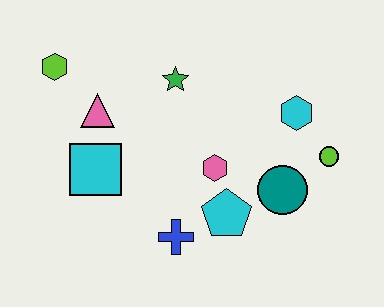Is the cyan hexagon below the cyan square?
No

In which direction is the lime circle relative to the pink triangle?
The lime circle is to the right of the pink triangle.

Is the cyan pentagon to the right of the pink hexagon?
Yes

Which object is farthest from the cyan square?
The lime circle is farthest from the cyan square.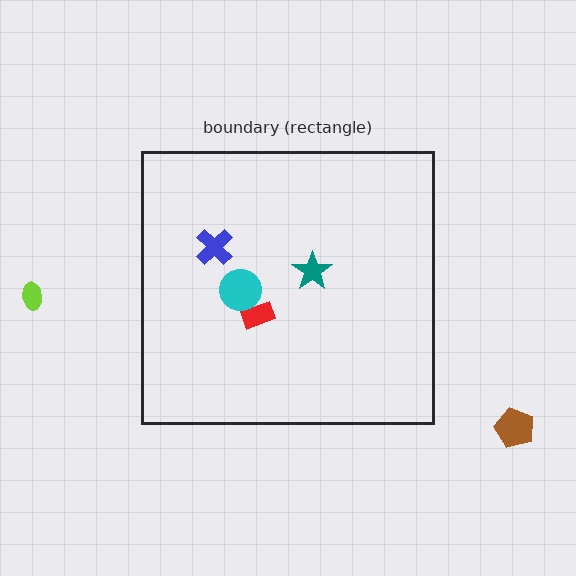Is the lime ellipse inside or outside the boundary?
Outside.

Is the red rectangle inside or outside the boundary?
Inside.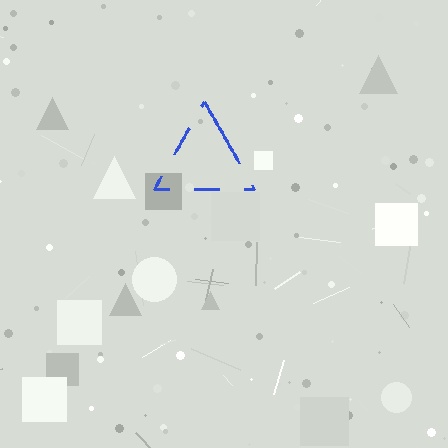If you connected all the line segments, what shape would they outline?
They would outline a triangle.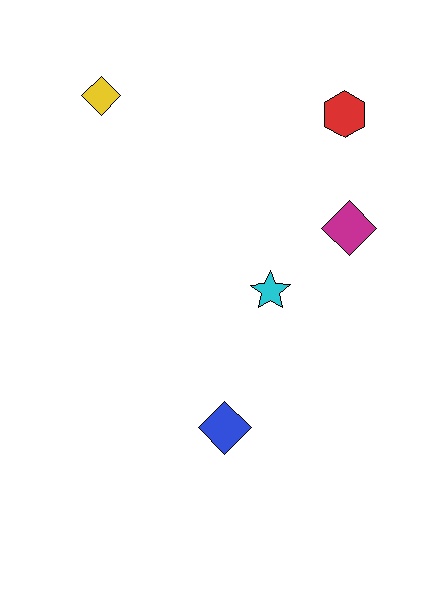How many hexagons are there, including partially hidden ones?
There is 1 hexagon.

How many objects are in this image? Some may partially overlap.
There are 5 objects.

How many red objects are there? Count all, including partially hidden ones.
There is 1 red object.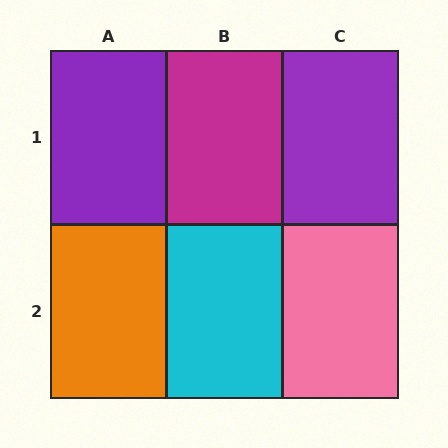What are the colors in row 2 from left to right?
Orange, cyan, pink.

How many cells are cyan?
1 cell is cyan.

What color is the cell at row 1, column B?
Magenta.